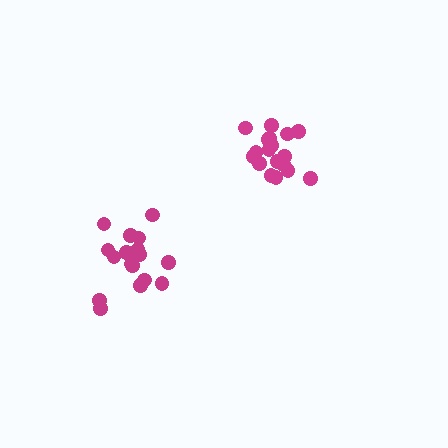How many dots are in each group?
Group 1: 18 dots, Group 2: 19 dots (37 total).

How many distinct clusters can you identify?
There are 2 distinct clusters.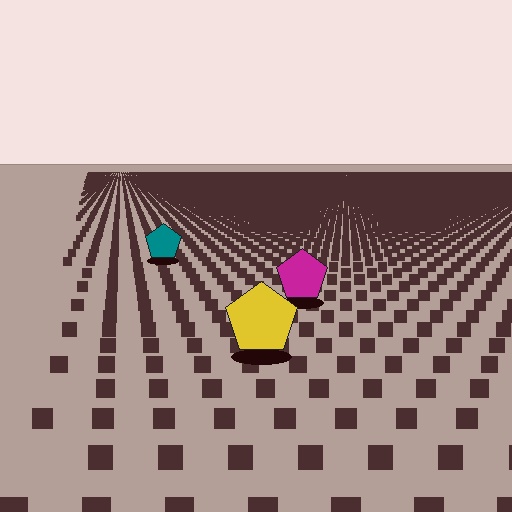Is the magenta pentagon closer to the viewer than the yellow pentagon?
No. The yellow pentagon is closer — you can tell from the texture gradient: the ground texture is coarser near it.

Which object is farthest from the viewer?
The teal pentagon is farthest from the viewer. It appears smaller and the ground texture around it is denser.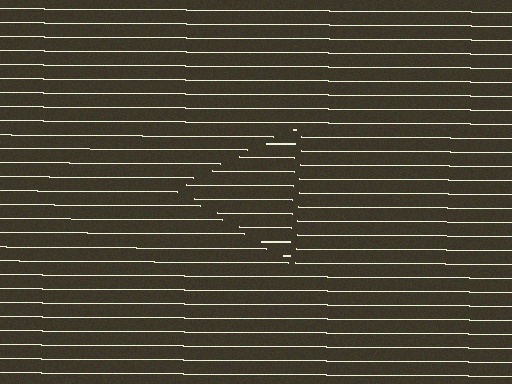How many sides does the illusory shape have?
3 sides — the line-ends trace a triangle.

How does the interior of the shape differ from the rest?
The interior of the shape contains the same grating, shifted by half a period — the contour is defined by the phase discontinuity where line-ends from the inner and outer gratings abut.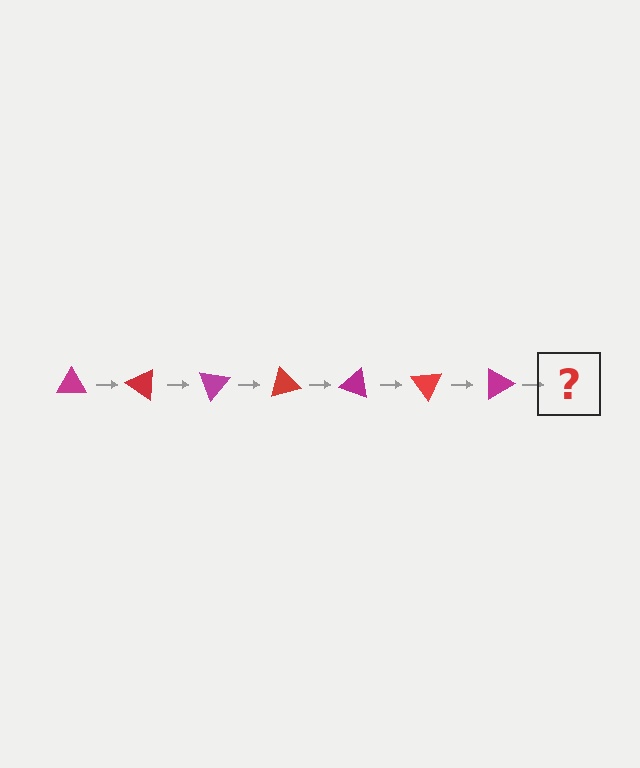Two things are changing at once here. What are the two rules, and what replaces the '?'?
The two rules are that it rotates 35 degrees each step and the color cycles through magenta and red. The '?' should be a red triangle, rotated 245 degrees from the start.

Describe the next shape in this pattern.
It should be a red triangle, rotated 245 degrees from the start.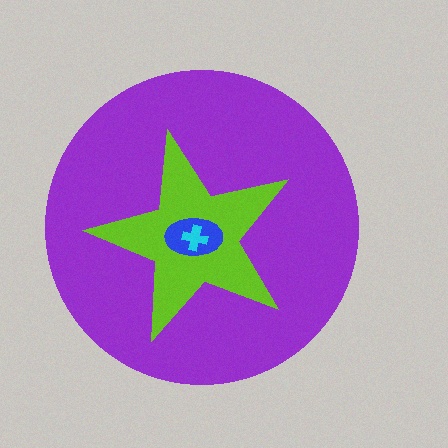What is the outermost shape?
The purple circle.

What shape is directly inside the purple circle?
The lime star.